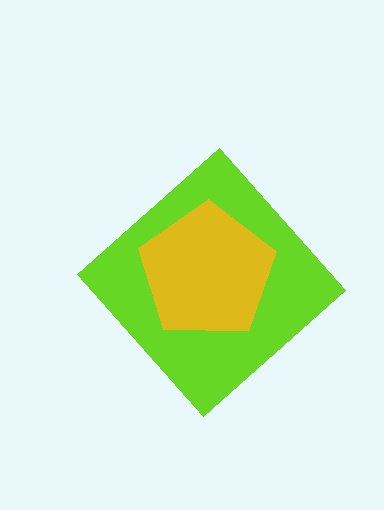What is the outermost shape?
The lime diamond.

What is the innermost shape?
The yellow pentagon.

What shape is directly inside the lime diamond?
The yellow pentagon.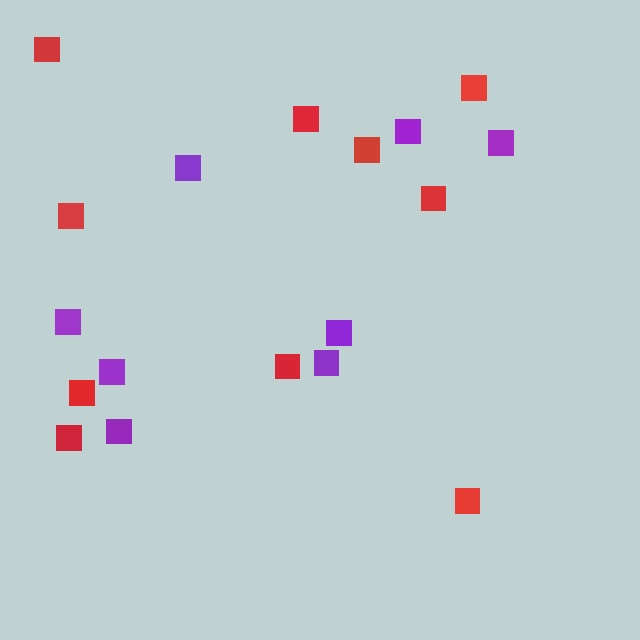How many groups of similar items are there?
There are 2 groups: one group of purple squares (8) and one group of red squares (10).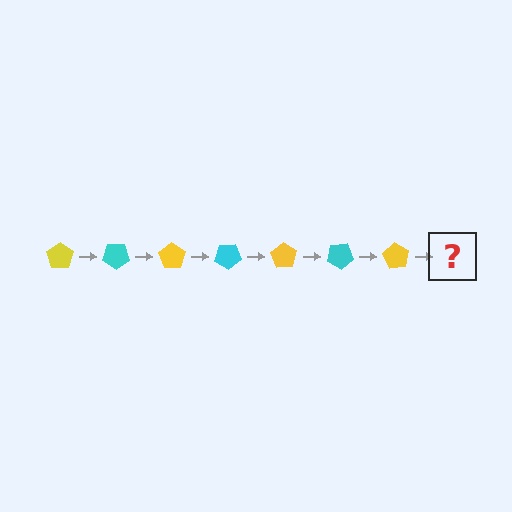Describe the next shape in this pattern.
It should be a cyan pentagon, rotated 245 degrees from the start.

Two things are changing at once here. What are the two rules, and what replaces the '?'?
The two rules are that it rotates 35 degrees each step and the color cycles through yellow and cyan. The '?' should be a cyan pentagon, rotated 245 degrees from the start.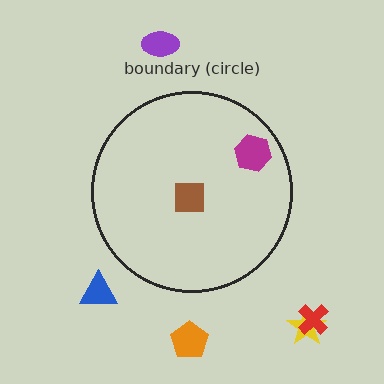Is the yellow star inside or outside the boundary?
Outside.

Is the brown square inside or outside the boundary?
Inside.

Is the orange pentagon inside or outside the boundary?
Outside.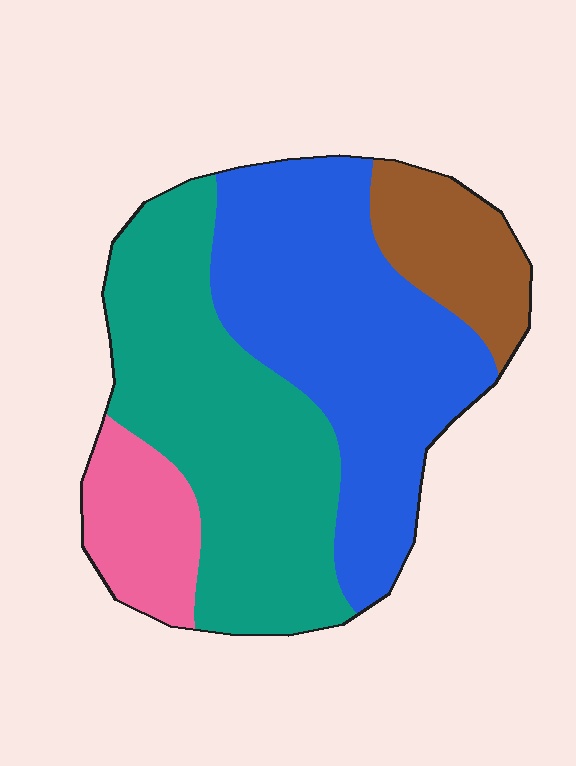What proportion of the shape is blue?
Blue takes up about two fifths (2/5) of the shape.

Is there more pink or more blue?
Blue.